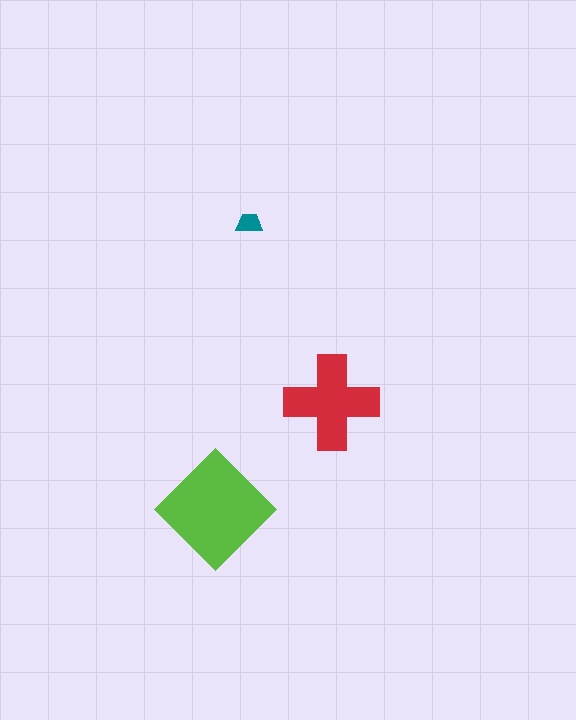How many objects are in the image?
There are 3 objects in the image.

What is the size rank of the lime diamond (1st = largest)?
1st.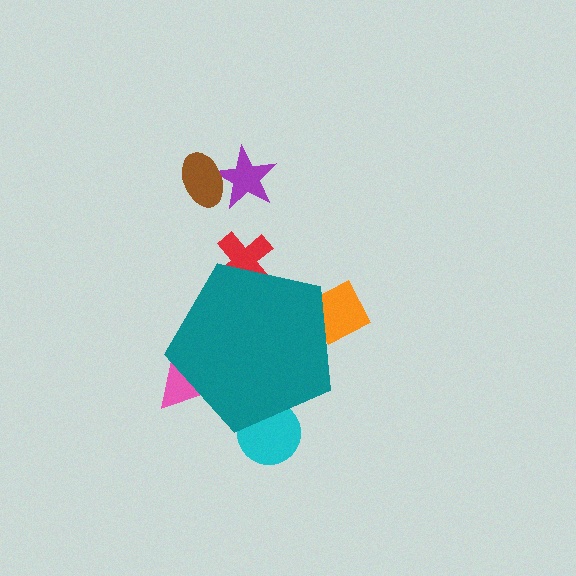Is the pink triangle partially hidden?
Yes, the pink triangle is partially hidden behind the teal pentagon.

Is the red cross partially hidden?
Yes, the red cross is partially hidden behind the teal pentagon.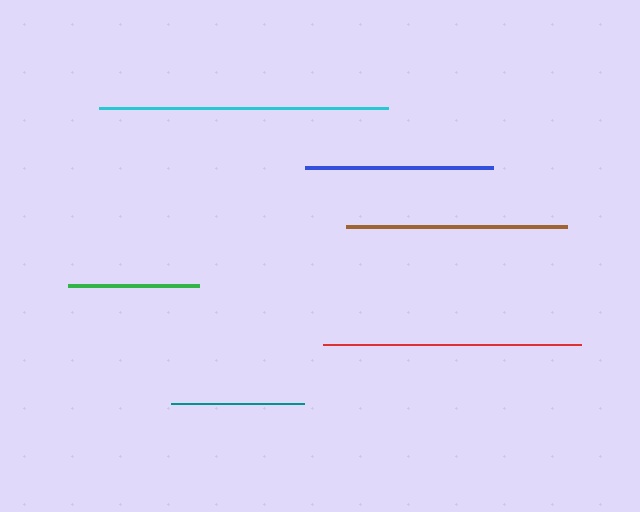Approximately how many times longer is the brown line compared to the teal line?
The brown line is approximately 1.7 times the length of the teal line.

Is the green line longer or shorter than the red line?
The red line is longer than the green line.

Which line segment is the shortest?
The green line is the shortest at approximately 131 pixels.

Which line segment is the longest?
The cyan line is the longest at approximately 289 pixels.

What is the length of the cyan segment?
The cyan segment is approximately 289 pixels long.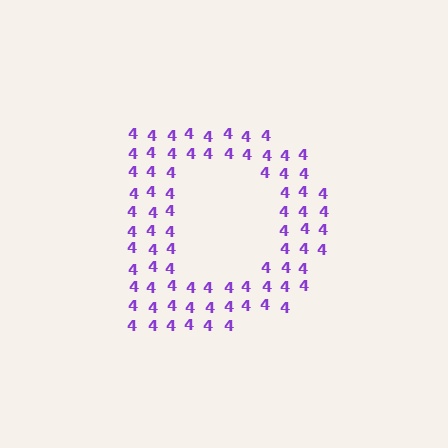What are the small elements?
The small elements are digit 4's.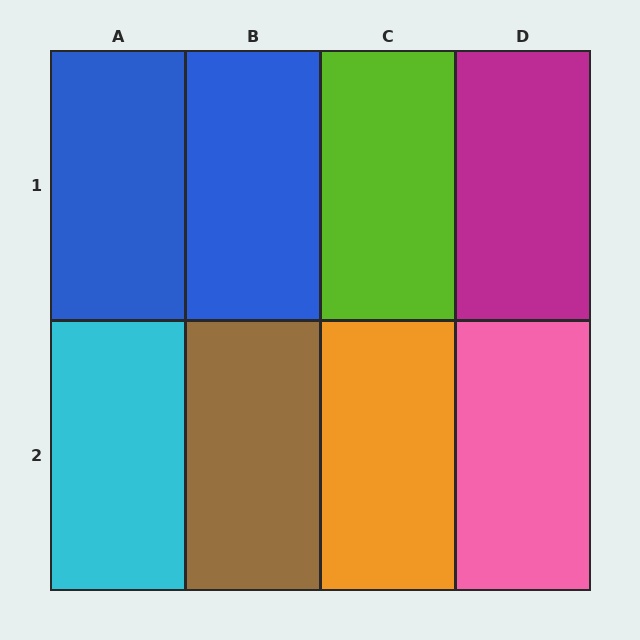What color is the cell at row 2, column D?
Pink.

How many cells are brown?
1 cell is brown.